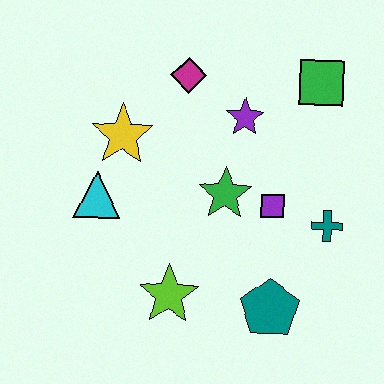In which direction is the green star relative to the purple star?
The green star is below the purple star.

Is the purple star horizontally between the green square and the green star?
Yes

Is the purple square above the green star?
No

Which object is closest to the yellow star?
The cyan triangle is closest to the yellow star.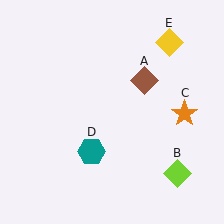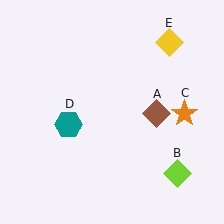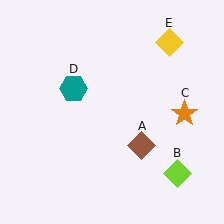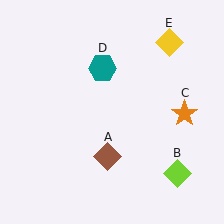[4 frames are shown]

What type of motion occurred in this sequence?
The brown diamond (object A), teal hexagon (object D) rotated clockwise around the center of the scene.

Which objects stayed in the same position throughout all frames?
Lime diamond (object B) and orange star (object C) and yellow diamond (object E) remained stationary.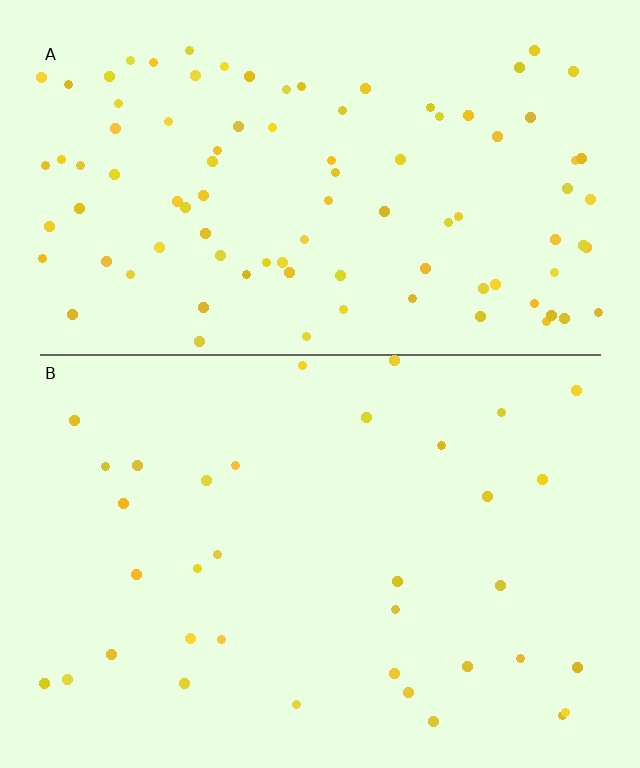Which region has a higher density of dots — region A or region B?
A (the top).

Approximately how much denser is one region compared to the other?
Approximately 2.7× — region A over region B.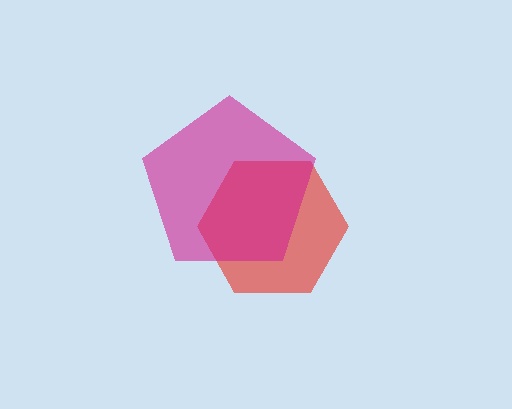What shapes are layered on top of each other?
The layered shapes are: a red hexagon, a magenta pentagon.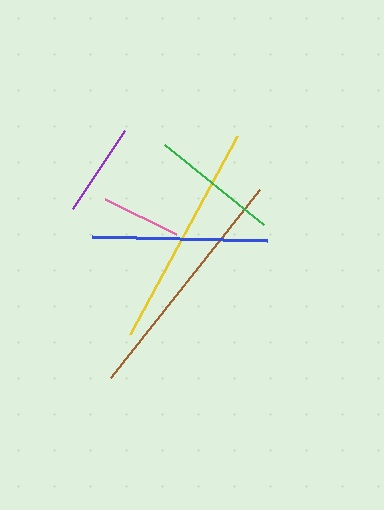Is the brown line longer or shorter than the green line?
The brown line is longer than the green line.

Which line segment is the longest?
The brown line is the longest at approximately 240 pixels.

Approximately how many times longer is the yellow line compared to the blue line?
The yellow line is approximately 1.3 times the length of the blue line.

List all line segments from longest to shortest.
From longest to shortest: brown, yellow, blue, green, purple, pink.